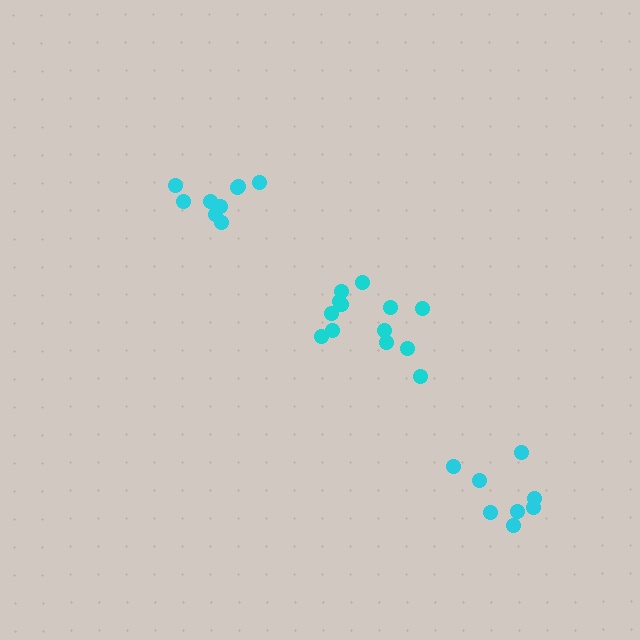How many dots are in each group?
Group 1: 9 dots, Group 2: 13 dots, Group 3: 8 dots (30 total).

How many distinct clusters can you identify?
There are 3 distinct clusters.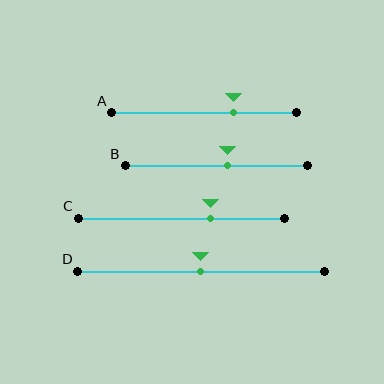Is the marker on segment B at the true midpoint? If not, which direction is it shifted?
No, the marker on segment B is shifted to the right by about 6% of the segment length.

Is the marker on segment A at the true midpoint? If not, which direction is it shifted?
No, the marker on segment A is shifted to the right by about 16% of the segment length.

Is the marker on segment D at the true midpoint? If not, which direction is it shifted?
Yes, the marker on segment D is at the true midpoint.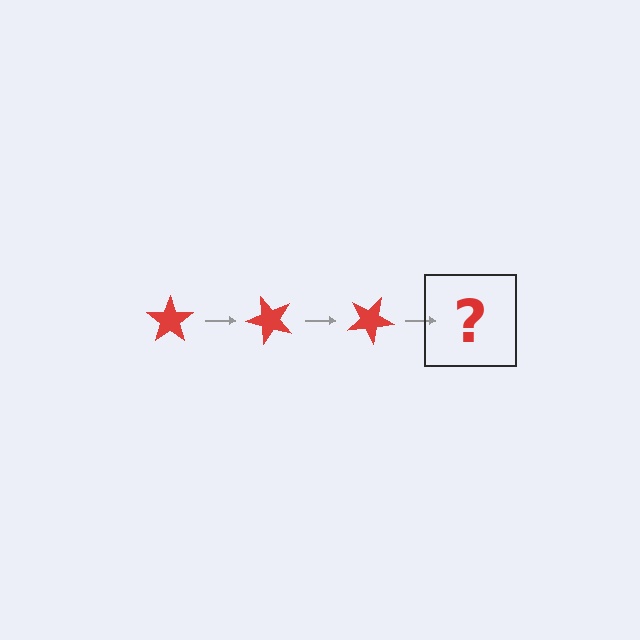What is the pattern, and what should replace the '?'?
The pattern is that the star rotates 50 degrees each step. The '?' should be a red star rotated 150 degrees.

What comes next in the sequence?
The next element should be a red star rotated 150 degrees.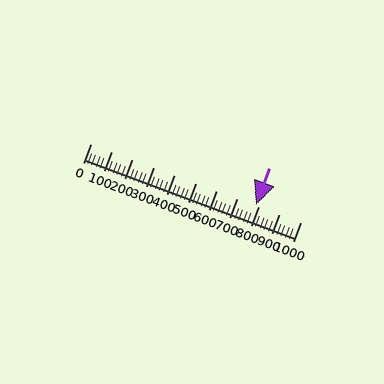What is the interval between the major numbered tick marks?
The major tick marks are spaced 100 units apart.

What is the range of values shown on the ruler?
The ruler shows values from 0 to 1000.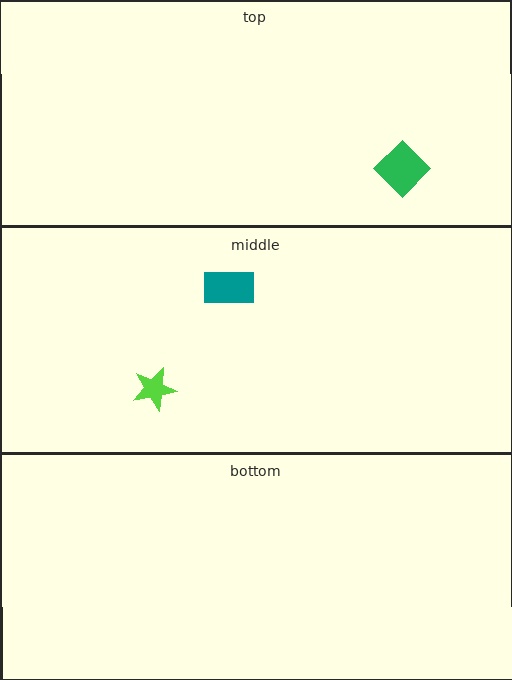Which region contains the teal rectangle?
The middle region.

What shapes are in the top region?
The green diamond.